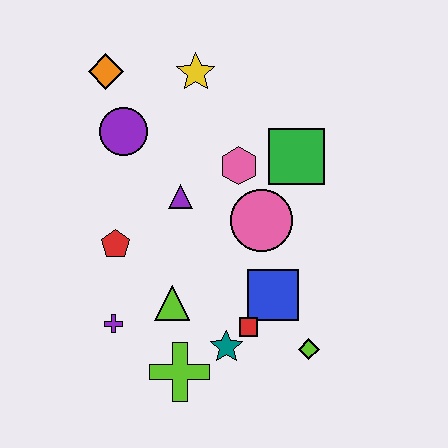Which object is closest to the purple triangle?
The pink hexagon is closest to the purple triangle.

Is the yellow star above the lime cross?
Yes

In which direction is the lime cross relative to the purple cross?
The lime cross is to the right of the purple cross.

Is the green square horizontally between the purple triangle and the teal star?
No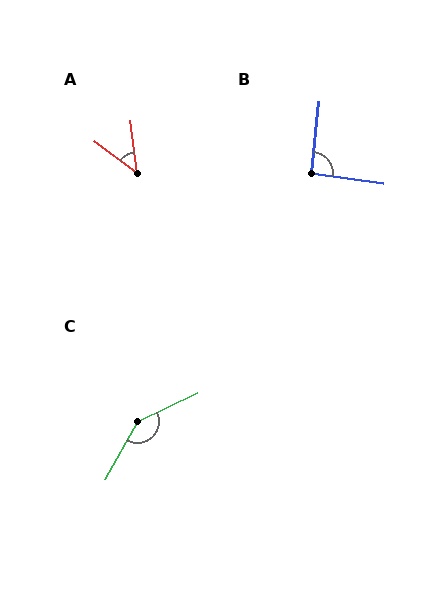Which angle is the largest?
C, at approximately 145 degrees.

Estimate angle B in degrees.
Approximately 91 degrees.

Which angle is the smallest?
A, at approximately 45 degrees.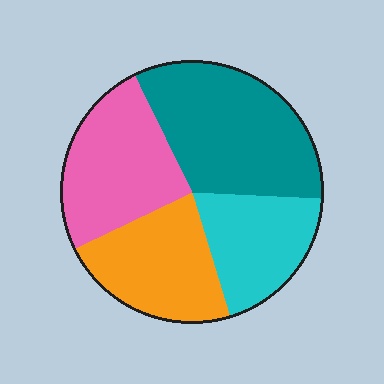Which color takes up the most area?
Teal, at roughly 35%.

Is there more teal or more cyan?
Teal.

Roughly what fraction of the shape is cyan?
Cyan covers roughly 20% of the shape.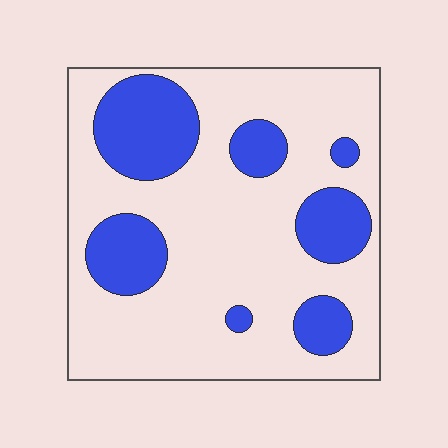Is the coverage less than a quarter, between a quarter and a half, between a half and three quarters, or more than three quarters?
Between a quarter and a half.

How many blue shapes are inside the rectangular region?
7.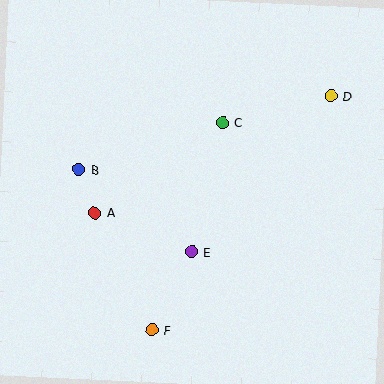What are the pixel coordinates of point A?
Point A is at (95, 213).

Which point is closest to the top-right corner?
Point D is closest to the top-right corner.